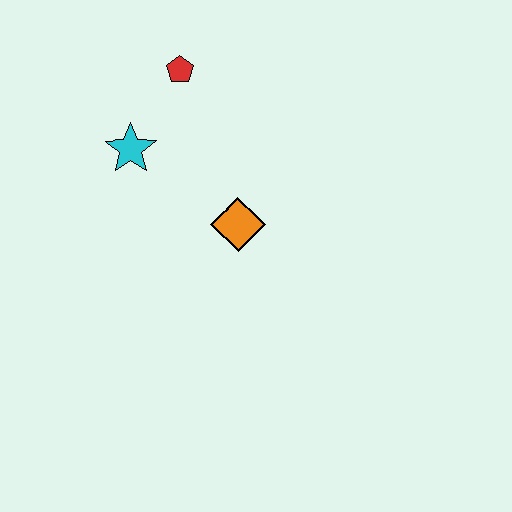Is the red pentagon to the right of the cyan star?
Yes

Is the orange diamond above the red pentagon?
No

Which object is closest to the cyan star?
The red pentagon is closest to the cyan star.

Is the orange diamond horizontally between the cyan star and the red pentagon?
No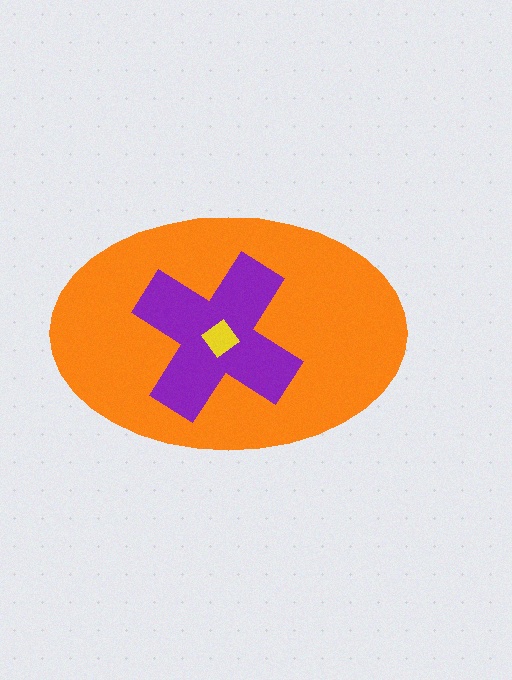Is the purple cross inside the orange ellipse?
Yes.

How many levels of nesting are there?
3.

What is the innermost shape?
The yellow diamond.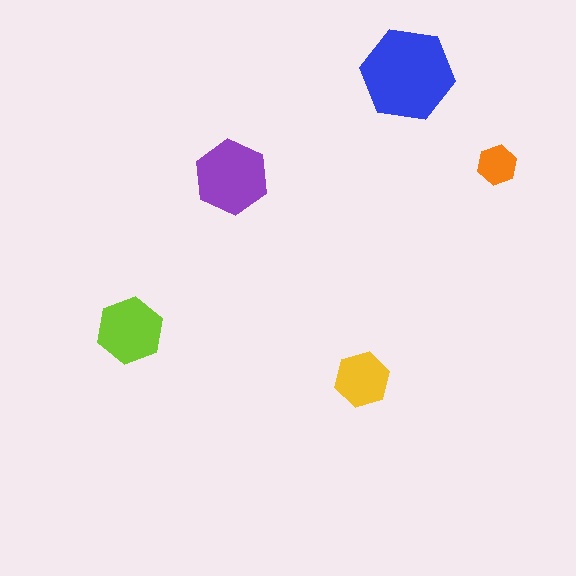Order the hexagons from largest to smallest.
the blue one, the purple one, the lime one, the yellow one, the orange one.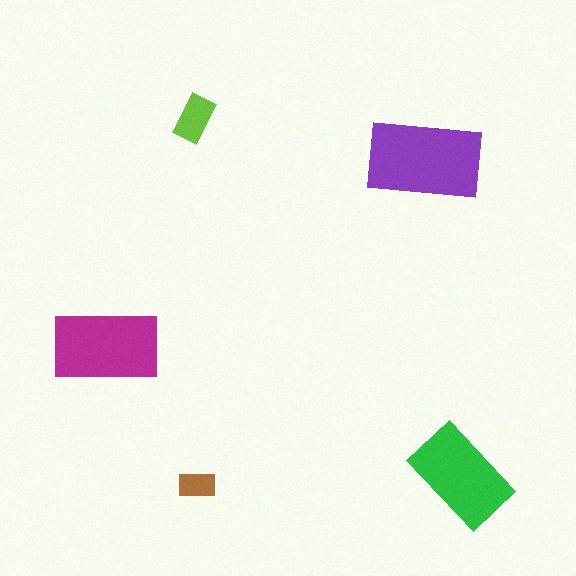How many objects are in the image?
There are 5 objects in the image.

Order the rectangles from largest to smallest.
the purple one, the magenta one, the green one, the lime one, the brown one.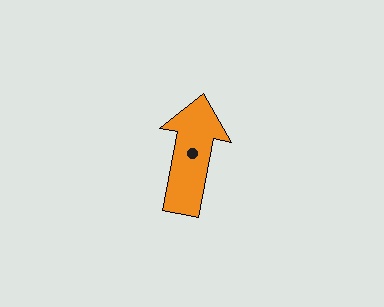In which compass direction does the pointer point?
North.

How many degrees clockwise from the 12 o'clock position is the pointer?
Approximately 11 degrees.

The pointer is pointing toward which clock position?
Roughly 12 o'clock.